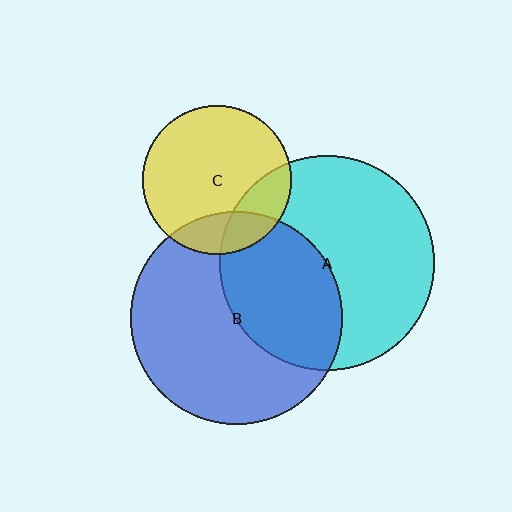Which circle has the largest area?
Circle A (cyan).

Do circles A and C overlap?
Yes.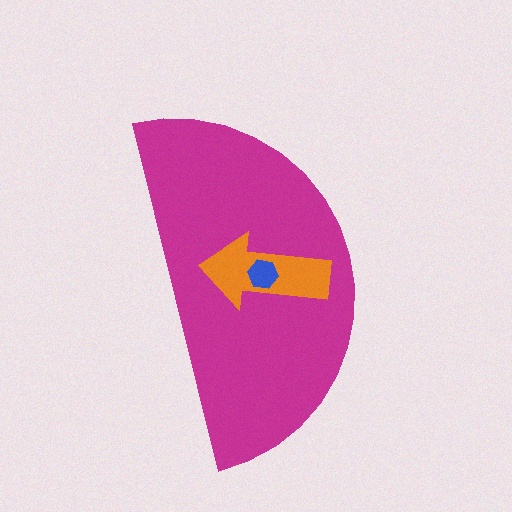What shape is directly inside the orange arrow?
The blue hexagon.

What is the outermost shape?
The magenta semicircle.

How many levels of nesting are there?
3.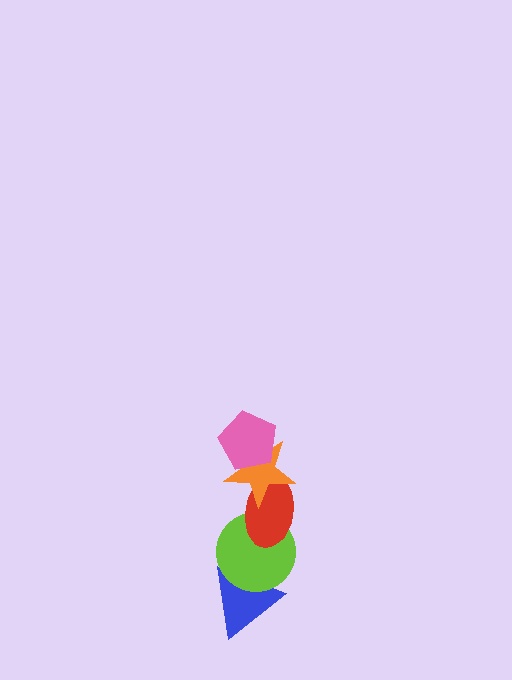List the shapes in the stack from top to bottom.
From top to bottom: the pink pentagon, the orange star, the red ellipse, the lime circle, the blue triangle.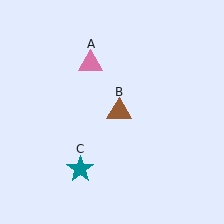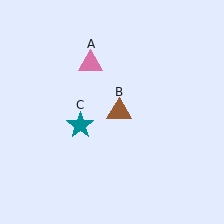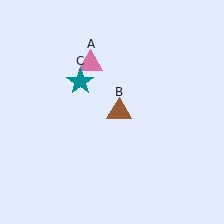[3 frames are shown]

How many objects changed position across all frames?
1 object changed position: teal star (object C).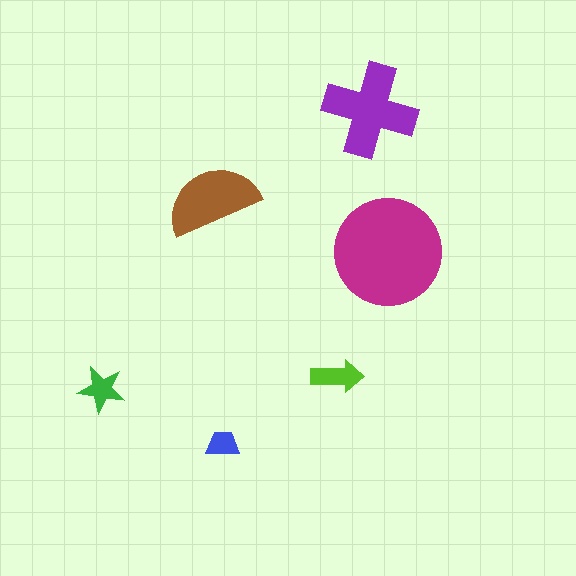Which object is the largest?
The magenta circle.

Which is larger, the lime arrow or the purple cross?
The purple cross.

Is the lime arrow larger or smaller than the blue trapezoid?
Larger.